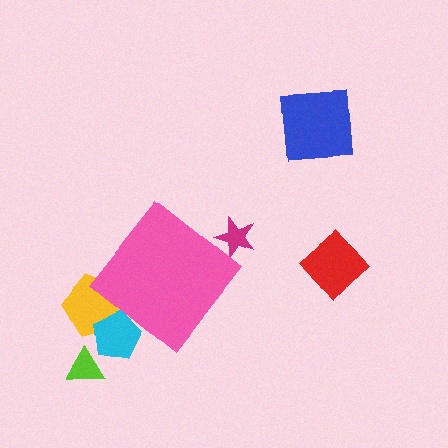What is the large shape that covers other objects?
A pink diamond.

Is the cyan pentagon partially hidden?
Yes, the cyan pentagon is partially hidden behind the pink diamond.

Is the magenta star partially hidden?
Yes, the magenta star is partially hidden behind the pink diamond.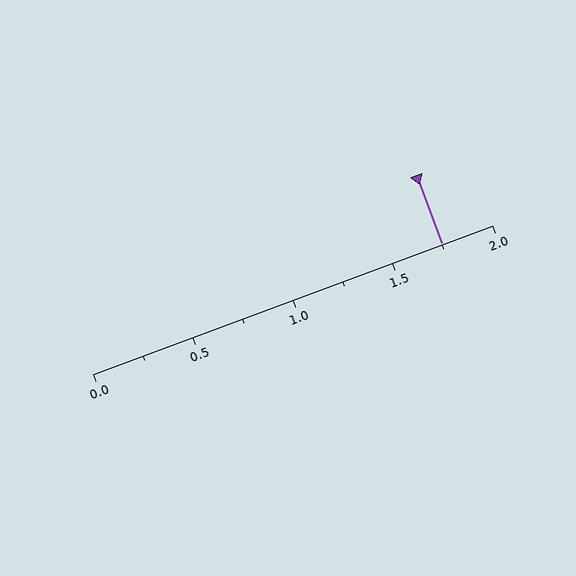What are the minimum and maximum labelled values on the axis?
The axis runs from 0.0 to 2.0.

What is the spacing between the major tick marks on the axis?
The major ticks are spaced 0.5 apart.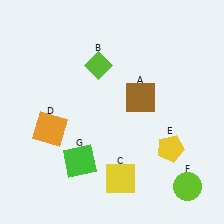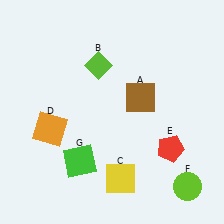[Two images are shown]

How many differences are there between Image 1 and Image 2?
There is 1 difference between the two images.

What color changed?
The pentagon (E) changed from yellow in Image 1 to red in Image 2.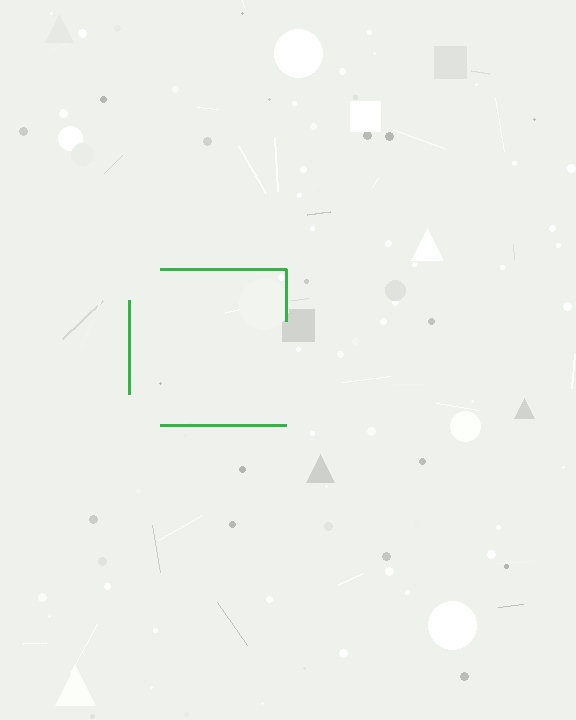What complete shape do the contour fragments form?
The contour fragments form a square.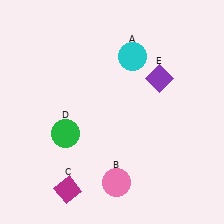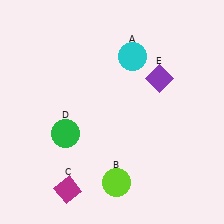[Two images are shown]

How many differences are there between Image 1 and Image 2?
There is 1 difference between the two images.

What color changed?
The circle (B) changed from pink in Image 1 to lime in Image 2.